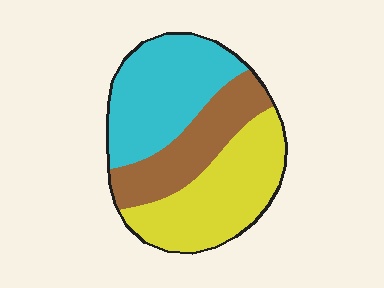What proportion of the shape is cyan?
Cyan takes up about three eighths (3/8) of the shape.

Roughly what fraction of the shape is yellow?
Yellow takes up about three eighths (3/8) of the shape.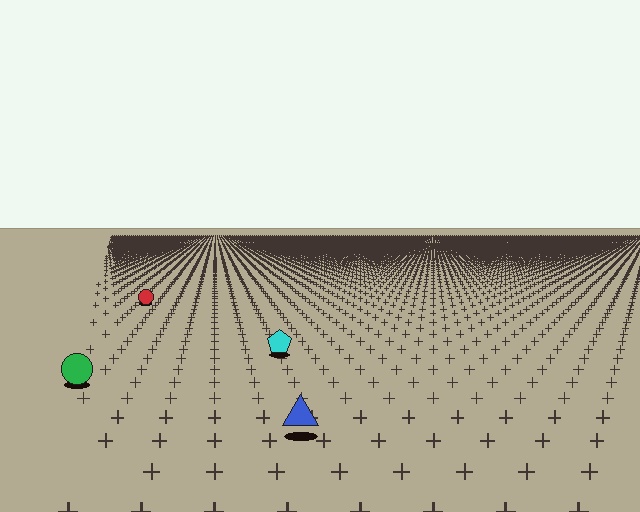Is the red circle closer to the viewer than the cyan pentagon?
No. The cyan pentagon is closer — you can tell from the texture gradient: the ground texture is coarser near it.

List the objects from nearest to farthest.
From nearest to farthest: the blue triangle, the green circle, the cyan pentagon, the red circle.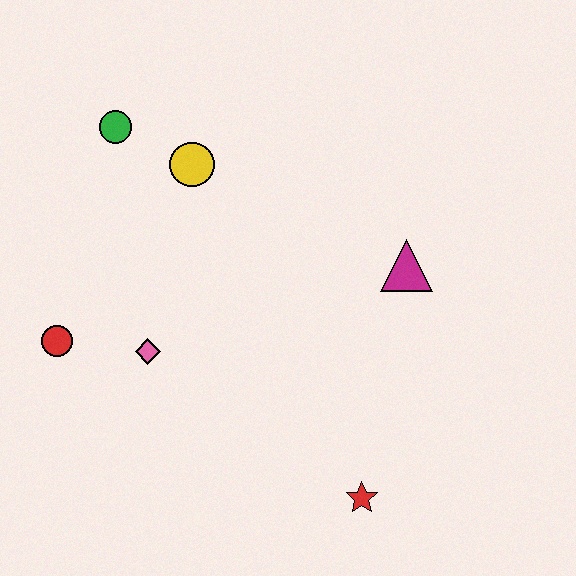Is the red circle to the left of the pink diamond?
Yes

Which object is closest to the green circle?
The yellow circle is closest to the green circle.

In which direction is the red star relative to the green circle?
The red star is below the green circle.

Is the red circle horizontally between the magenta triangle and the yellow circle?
No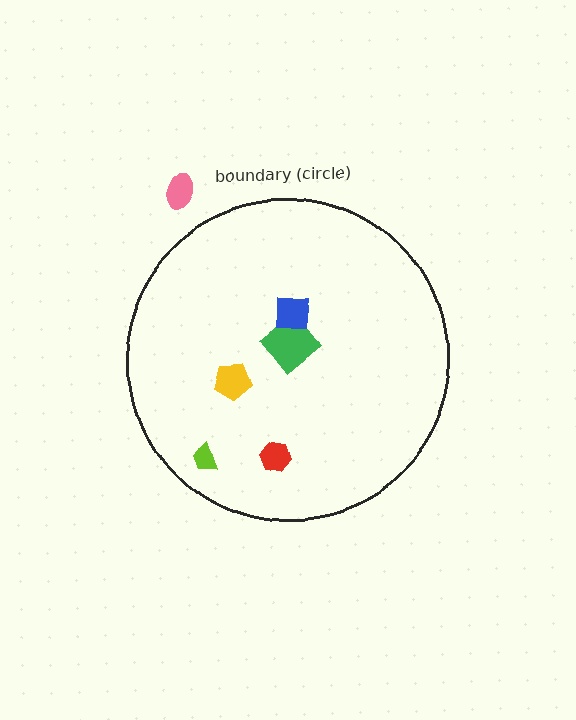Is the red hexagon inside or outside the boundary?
Inside.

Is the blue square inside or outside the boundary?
Inside.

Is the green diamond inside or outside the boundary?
Inside.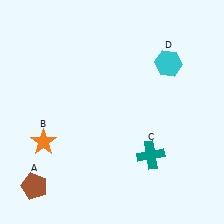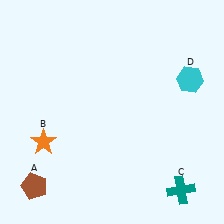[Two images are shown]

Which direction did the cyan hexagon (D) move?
The cyan hexagon (D) moved right.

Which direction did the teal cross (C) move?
The teal cross (C) moved down.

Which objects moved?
The objects that moved are: the teal cross (C), the cyan hexagon (D).